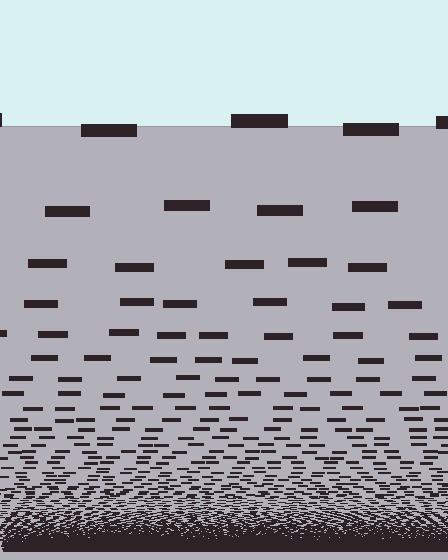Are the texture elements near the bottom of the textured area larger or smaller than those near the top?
Smaller. The gradient is inverted — elements near the bottom are smaller and denser.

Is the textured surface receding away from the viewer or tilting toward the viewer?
The surface appears to tilt toward the viewer. Texture elements get larger and sparser toward the top.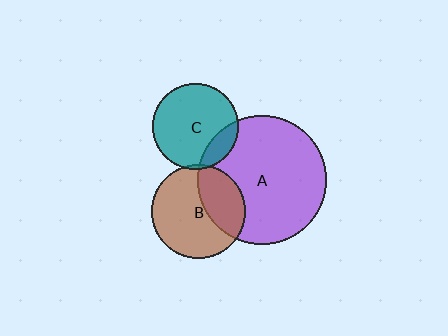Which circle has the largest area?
Circle A (purple).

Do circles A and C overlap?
Yes.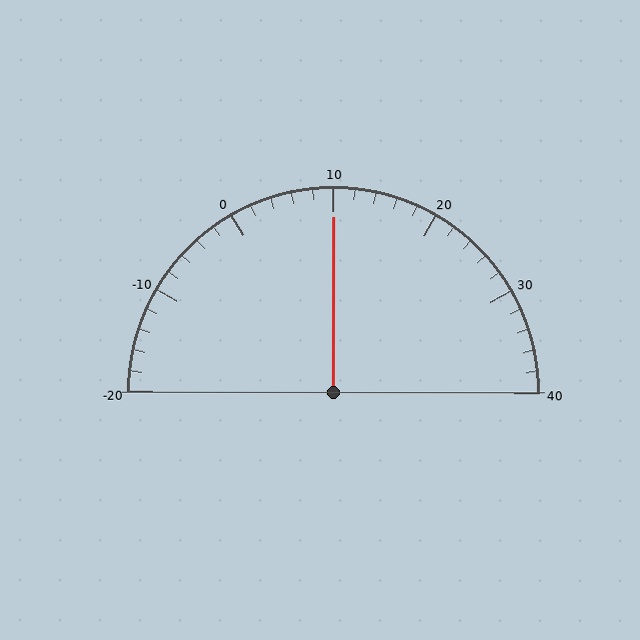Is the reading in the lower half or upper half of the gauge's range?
The reading is in the upper half of the range (-20 to 40).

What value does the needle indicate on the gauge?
The needle indicates approximately 10.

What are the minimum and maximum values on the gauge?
The gauge ranges from -20 to 40.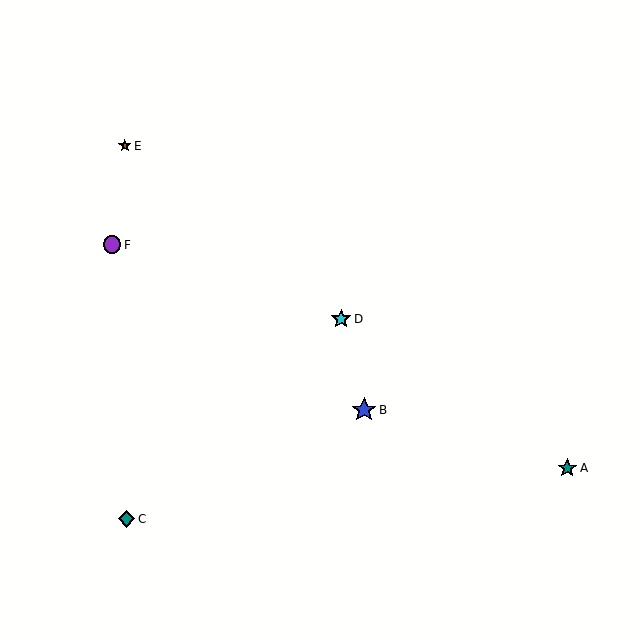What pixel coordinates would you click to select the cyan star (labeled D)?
Click at (341, 319) to select the cyan star D.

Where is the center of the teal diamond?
The center of the teal diamond is at (127, 519).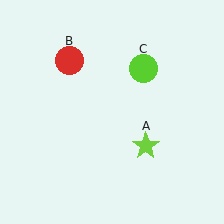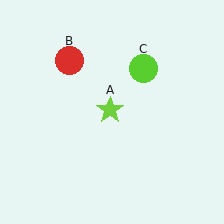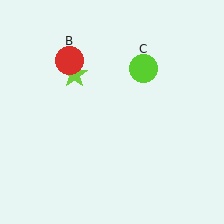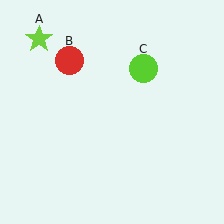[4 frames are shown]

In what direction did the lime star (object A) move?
The lime star (object A) moved up and to the left.